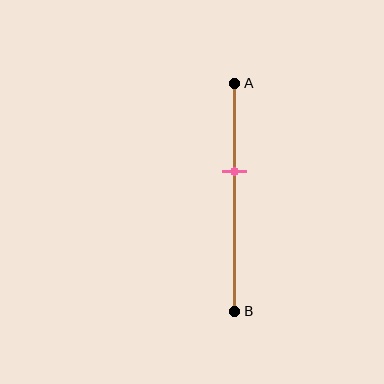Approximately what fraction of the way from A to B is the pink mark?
The pink mark is approximately 40% of the way from A to B.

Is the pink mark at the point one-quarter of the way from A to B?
No, the mark is at about 40% from A, not at the 25% one-quarter point.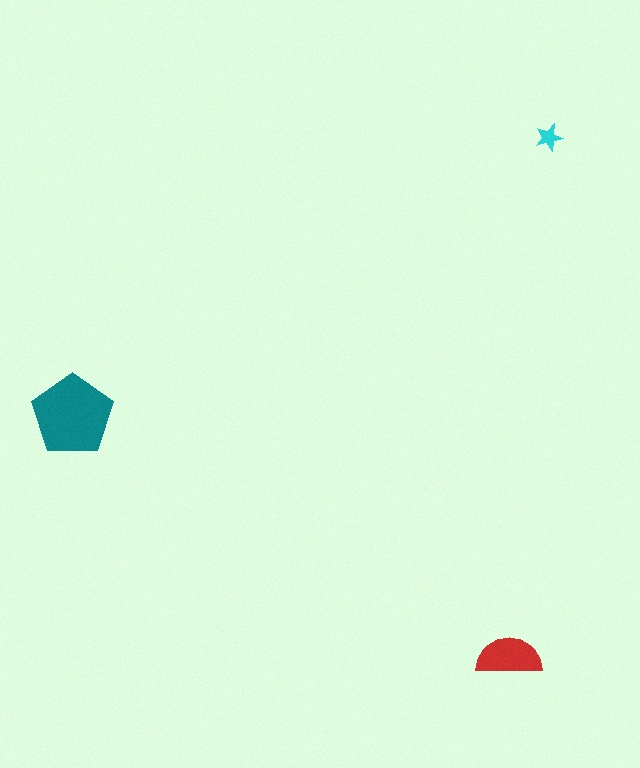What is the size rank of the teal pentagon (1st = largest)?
1st.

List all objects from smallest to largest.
The cyan star, the red semicircle, the teal pentagon.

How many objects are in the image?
There are 3 objects in the image.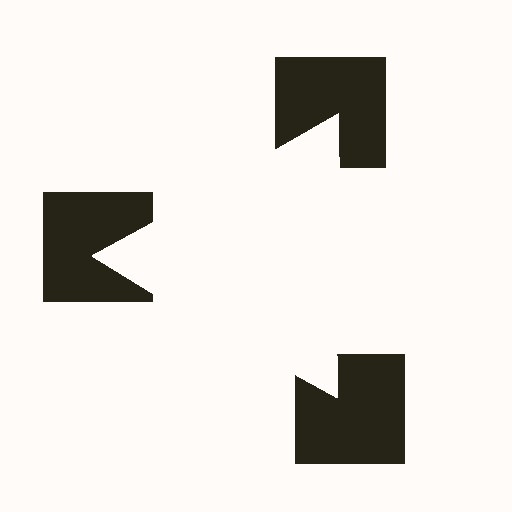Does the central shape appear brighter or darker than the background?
It typically appears slightly brighter than the background, even though no actual brightness change is drawn.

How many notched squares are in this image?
There are 3 — one at each vertex of the illusory triangle.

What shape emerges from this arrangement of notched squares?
An illusory triangle — its edges are inferred from the aligned wedge cuts in the notched squares, not physically drawn.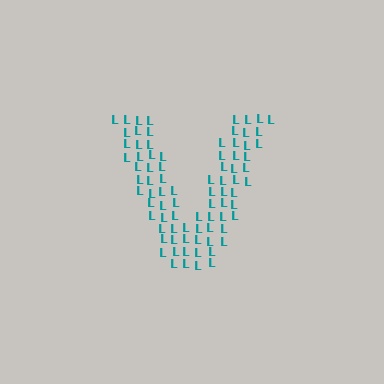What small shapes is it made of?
It is made of small letter L's.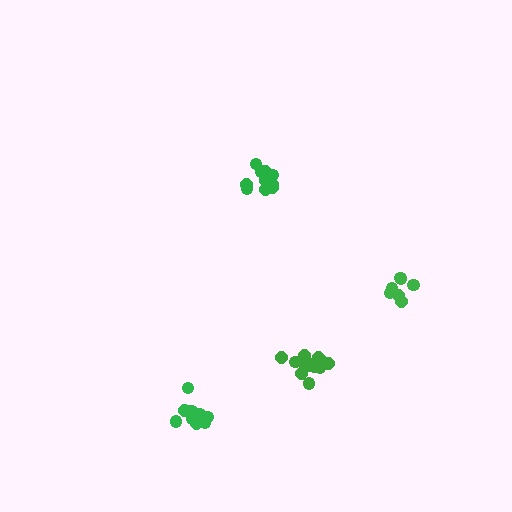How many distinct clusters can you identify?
There are 4 distinct clusters.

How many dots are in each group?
Group 1: 13 dots, Group 2: 11 dots, Group 3: 7 dots, Group 4: 13 dots (44 total).